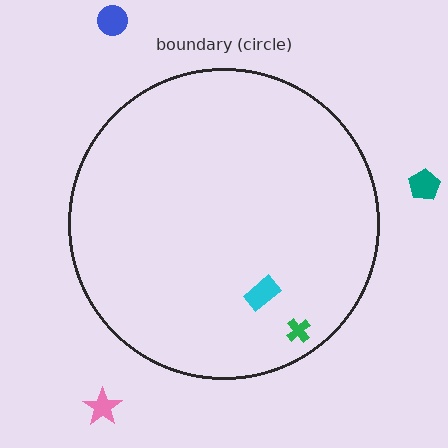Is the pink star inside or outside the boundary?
Outside.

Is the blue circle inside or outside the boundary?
Outside.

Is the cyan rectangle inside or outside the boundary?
Inside.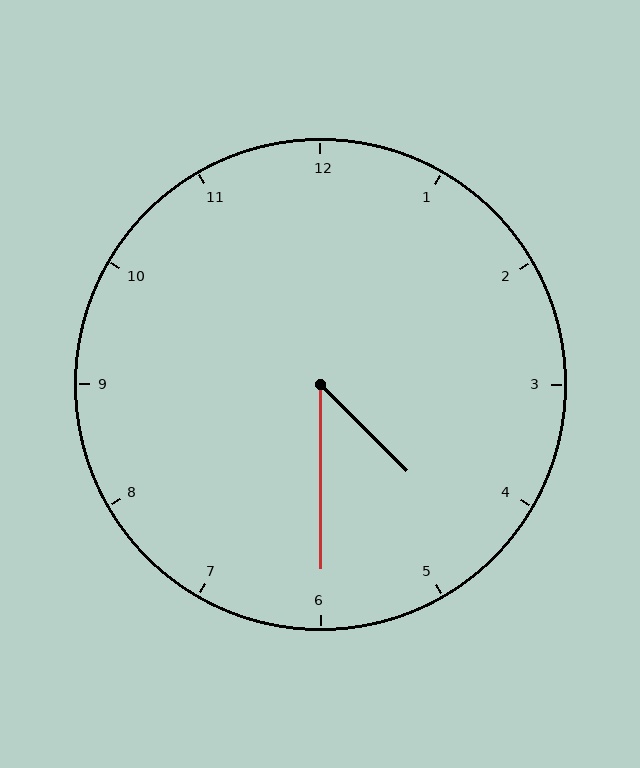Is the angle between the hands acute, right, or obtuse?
It is acute.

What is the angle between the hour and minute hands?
Approximately 45 degrees.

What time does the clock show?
4:30.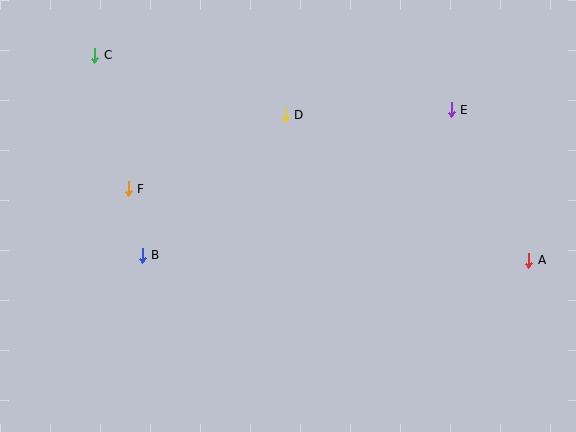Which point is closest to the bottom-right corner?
Point A is closest to the bottom-right corner.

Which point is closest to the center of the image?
Point D at (285, 115) is closest to the center.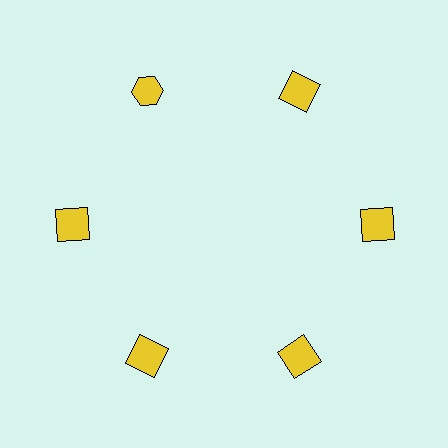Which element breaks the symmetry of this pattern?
The yellow hexagon at roughly the 11 o'clock position breaks the symmetry. All other shapes are yellow squares.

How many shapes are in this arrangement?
There are 6 shapes arranged in a ring pattern.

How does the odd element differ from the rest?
It has a different shape: hexagon instead of square.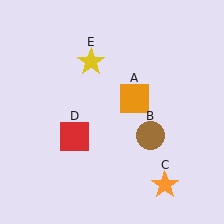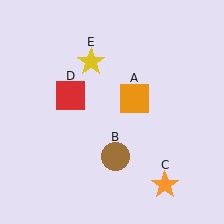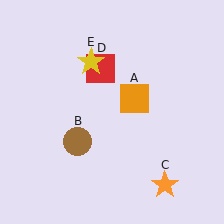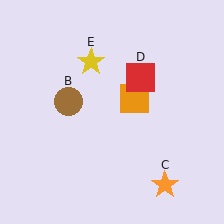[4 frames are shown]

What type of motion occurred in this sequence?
The brown circle (object B), red square (object D) rotated clockwise around the center of the scene.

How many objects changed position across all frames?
2 objects changed position: brown circle (object B), red square (object D).